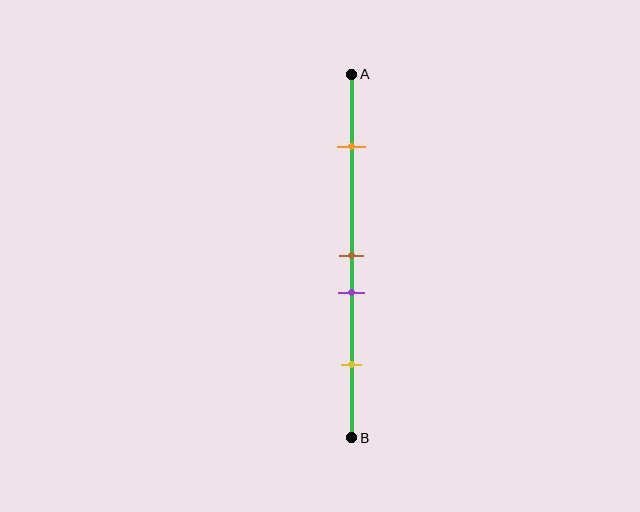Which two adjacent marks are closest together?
The brown and purple marks are the closest adjacent pair.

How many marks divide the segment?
There are 4 marks dividing the segment.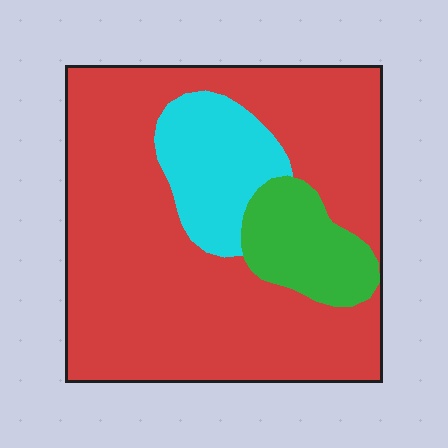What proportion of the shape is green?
Green covers 12% of the shape.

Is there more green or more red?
Red.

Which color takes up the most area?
Red, at roughly 75%.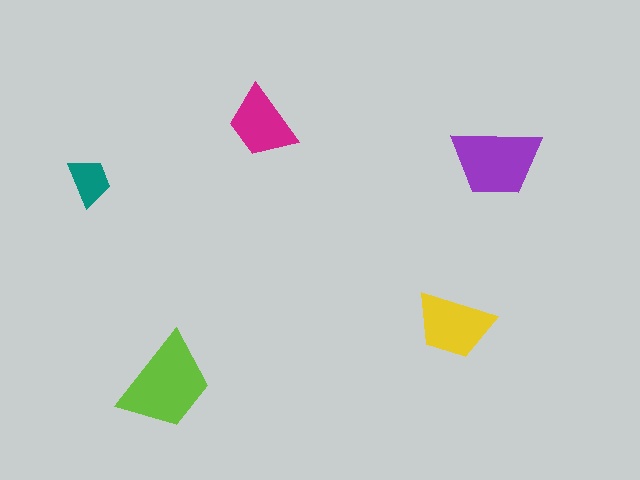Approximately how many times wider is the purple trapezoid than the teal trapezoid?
About 2 times wider.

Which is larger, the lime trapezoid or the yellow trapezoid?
The lime one.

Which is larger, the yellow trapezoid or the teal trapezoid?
The yellow one.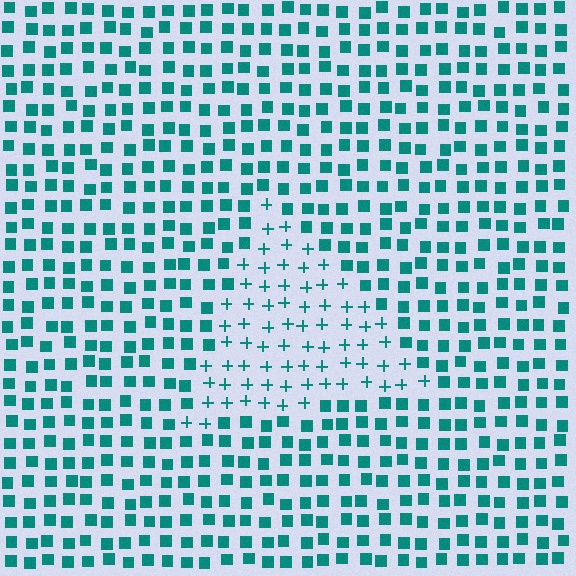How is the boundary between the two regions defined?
The boundary is defined by a change in element shape: plus signs inside vs. squares outside. All elements share the same color and spacing.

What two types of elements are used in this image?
The image uses plus signs inside the triangle region and squares outside it.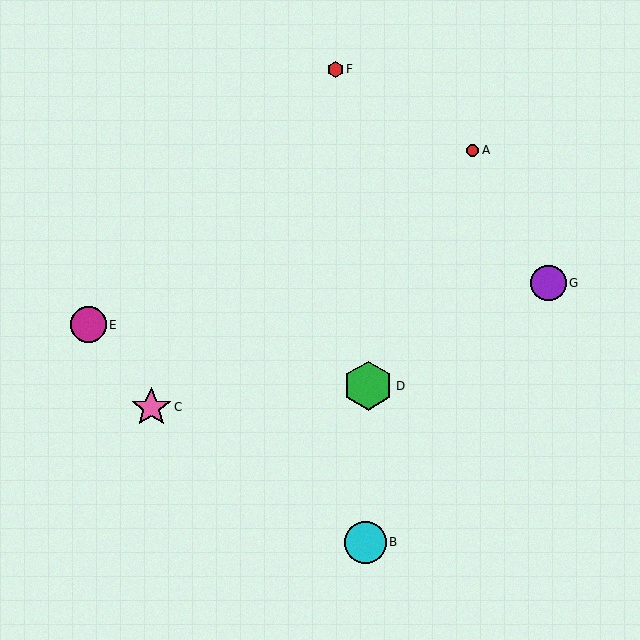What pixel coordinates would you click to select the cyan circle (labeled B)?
Click at (365, 542) to select the cyan circle B.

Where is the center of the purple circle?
The center of the purple circle is at (548, 283).